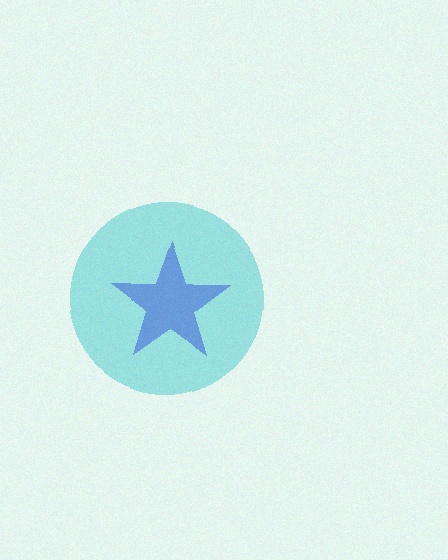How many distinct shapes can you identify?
There are 2 distinct shapes: a cyan circle, a blue star.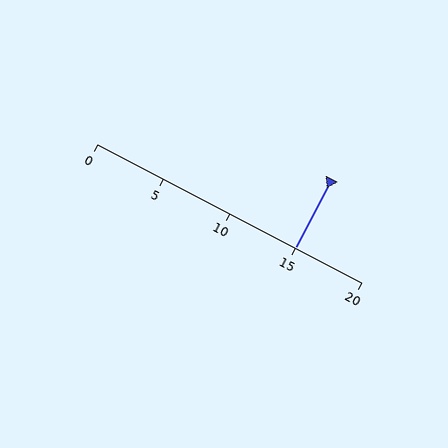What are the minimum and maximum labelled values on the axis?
The axis runs from 0 to 20.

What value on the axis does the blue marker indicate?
The marker indicates approximately 15.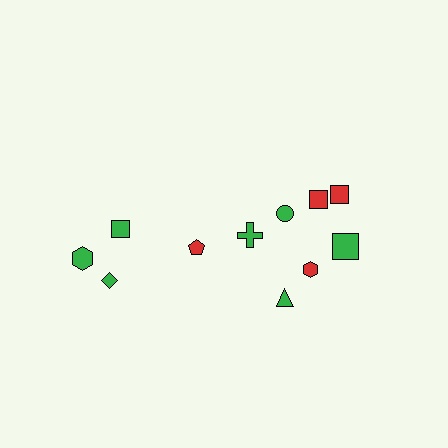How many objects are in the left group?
There are 4 objects.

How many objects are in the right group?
There are 7 objects.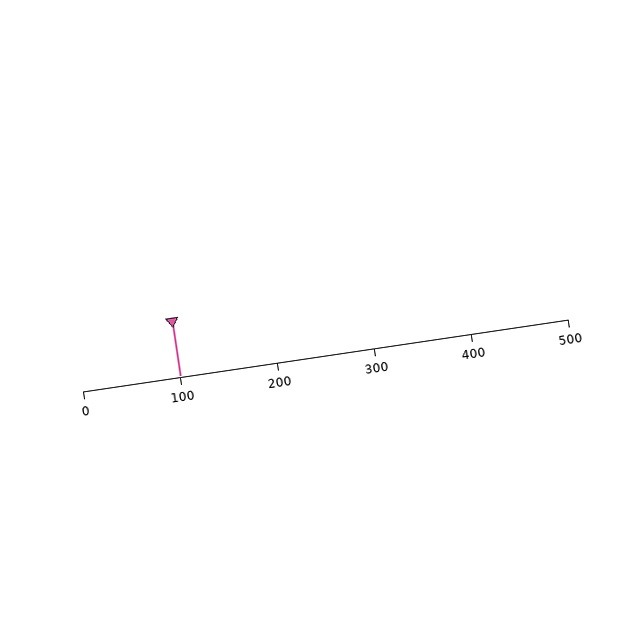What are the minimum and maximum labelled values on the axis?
The axis runs from 0 to 500.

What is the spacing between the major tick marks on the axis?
The major ticks are spaced 100 apart.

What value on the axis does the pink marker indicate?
The marker indicates approximately 100.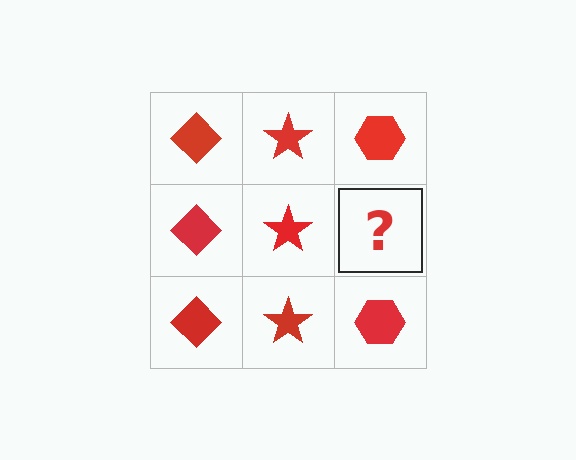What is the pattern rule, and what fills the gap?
The rule is that each column has a consistent shape. The gap should be filled with a red hexagon.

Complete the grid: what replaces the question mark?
The question mark should be replaced with a red hexagon.